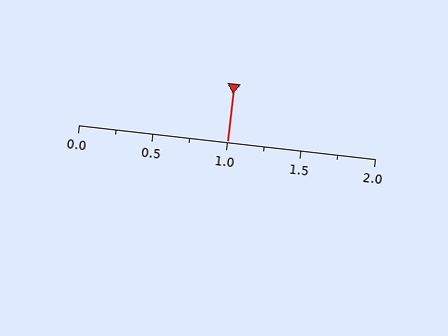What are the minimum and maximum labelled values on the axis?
The axis runs from 0.0 to 2.0.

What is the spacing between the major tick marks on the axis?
The major ticks are spaced 0.5 apart.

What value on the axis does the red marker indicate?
The marker indicates approximately 1.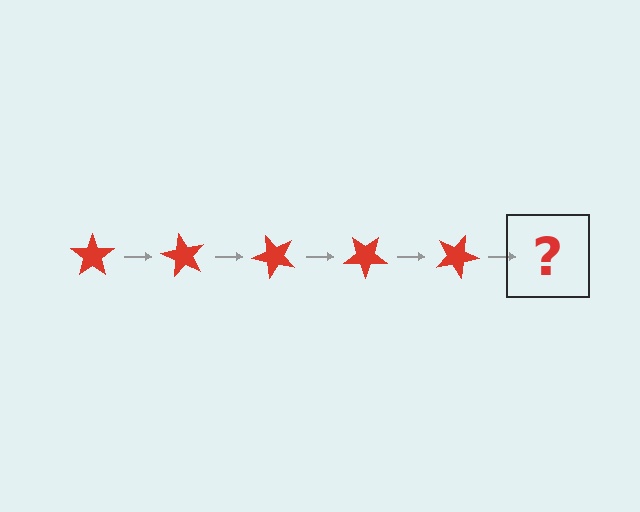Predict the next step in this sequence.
The next step is a red star rotated 300 degrees.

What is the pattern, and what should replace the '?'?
The pattern is that the star rotates 60 degrees each step. The '?' should be a red star rotated 300 degrees.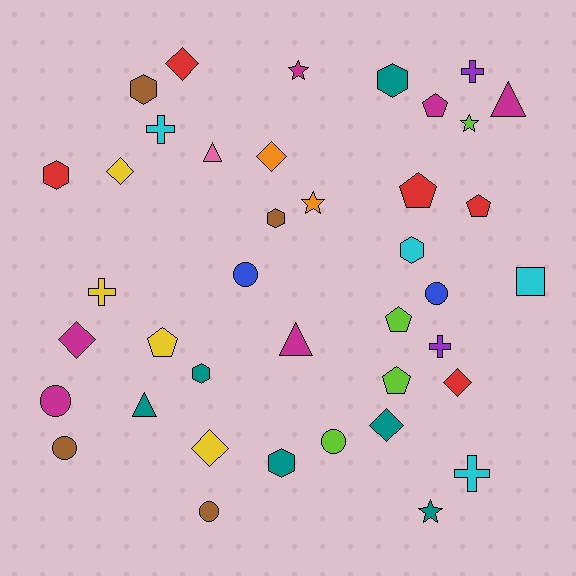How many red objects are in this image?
There are 5 red objects.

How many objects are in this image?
There are 40 objects.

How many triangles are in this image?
There are 4 triangles.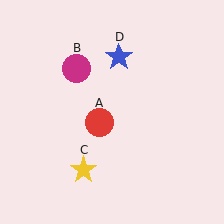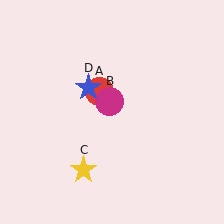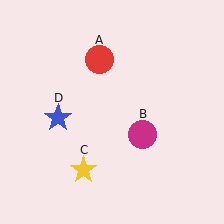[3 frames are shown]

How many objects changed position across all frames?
3 objects changed position: red circle (object A), magenta circle (object B), blue star (object D).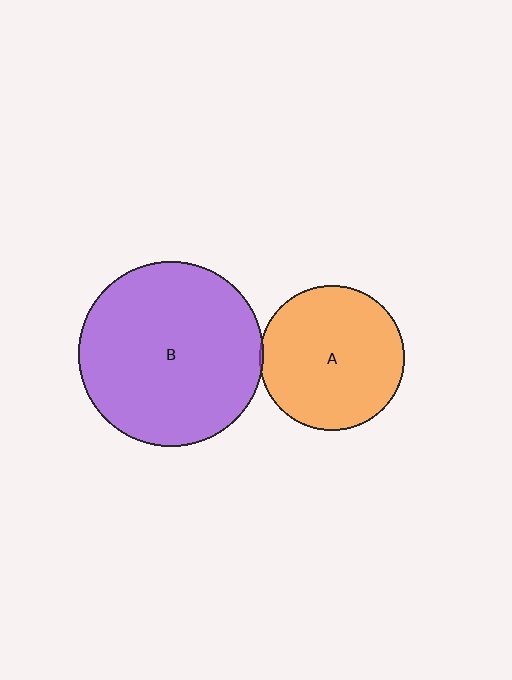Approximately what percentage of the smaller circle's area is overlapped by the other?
Approximately 5%.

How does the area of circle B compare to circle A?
Approximately 1.6 times.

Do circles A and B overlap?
Yes.